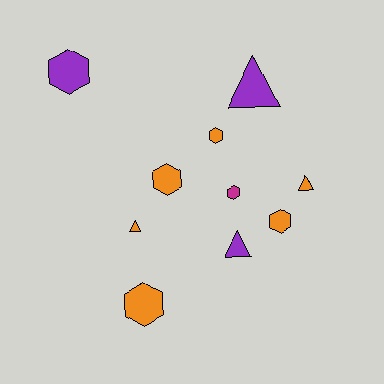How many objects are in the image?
There are 10 objects.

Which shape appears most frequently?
Hexagon, with 6 objects.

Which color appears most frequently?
Orange, with 6 objects.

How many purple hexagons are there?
There is 1 purple hexagon.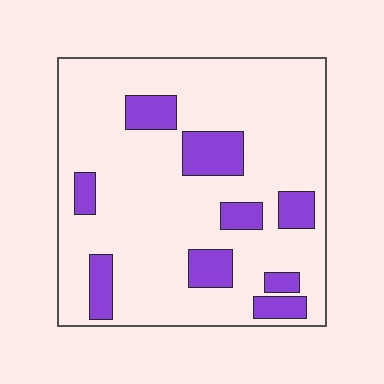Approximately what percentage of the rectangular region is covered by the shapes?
Approximately 20%.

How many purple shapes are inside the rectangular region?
9.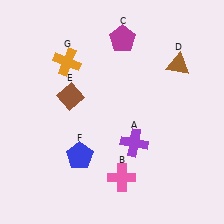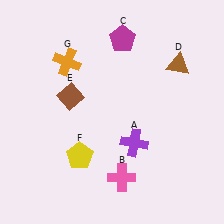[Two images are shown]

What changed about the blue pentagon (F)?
In Image 1, F is blue. In Image 2, it changed to yellow.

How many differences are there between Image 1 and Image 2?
There is 1 difference between the two images.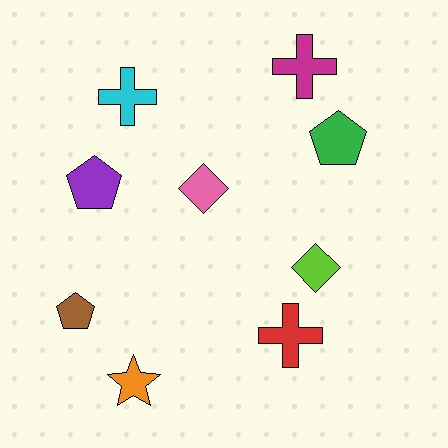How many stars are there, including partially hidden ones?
There is 1 star.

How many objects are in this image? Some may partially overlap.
There are 9 objects.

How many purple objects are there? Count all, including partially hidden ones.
There is 1 purple object.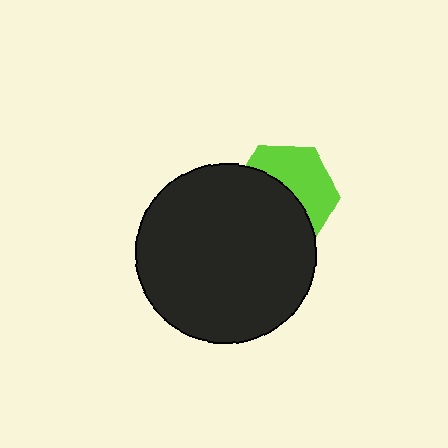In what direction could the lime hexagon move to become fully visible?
The lime hexagon could move toward the upper-right. That would shift it out from behind the black circle entirely.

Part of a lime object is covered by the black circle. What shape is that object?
It is a hexagon.